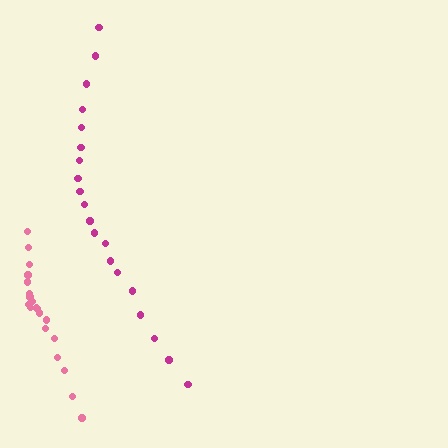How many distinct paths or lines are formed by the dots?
There are 2 distinct paths.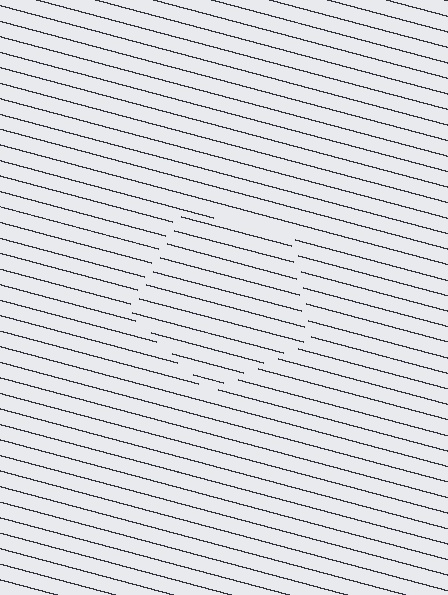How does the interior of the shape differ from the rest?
The interior of the shape contains the same grating, shifted by half a period — the contour is defined by the phase discontinuity where line-ends from the inner and outer gratings abut.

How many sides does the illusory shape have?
5 sides — the line-ends trace a pentagon.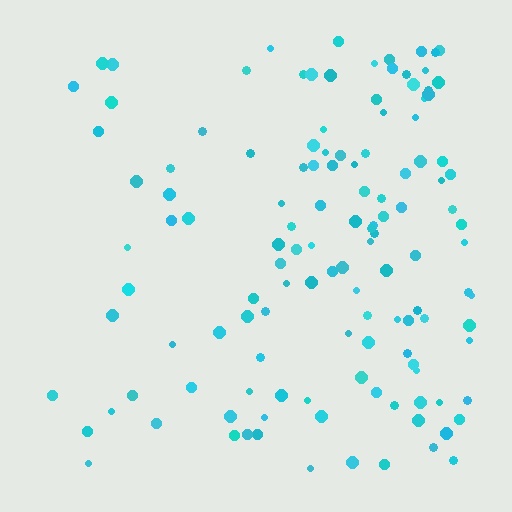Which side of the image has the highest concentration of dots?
The right.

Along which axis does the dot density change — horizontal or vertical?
Horizontal.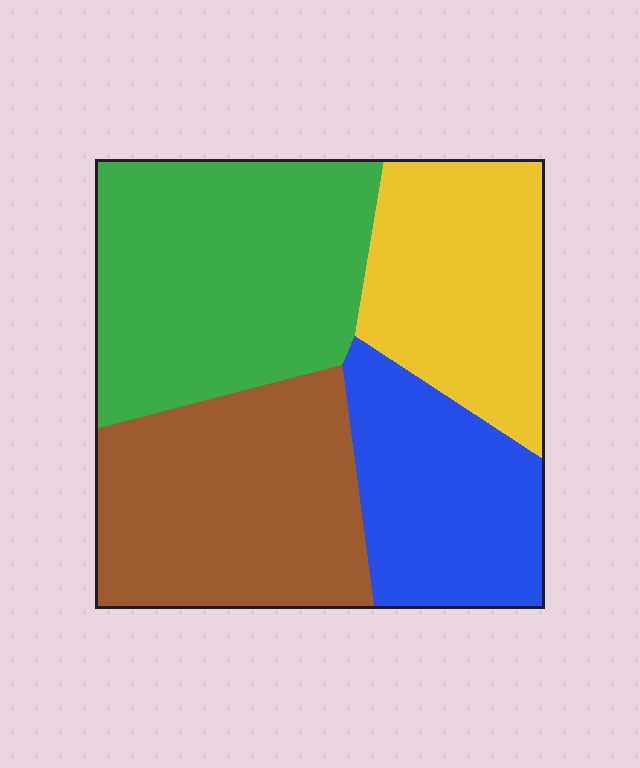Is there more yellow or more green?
Green.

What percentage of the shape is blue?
Blue takes up about one fifth (1/5) of the shape.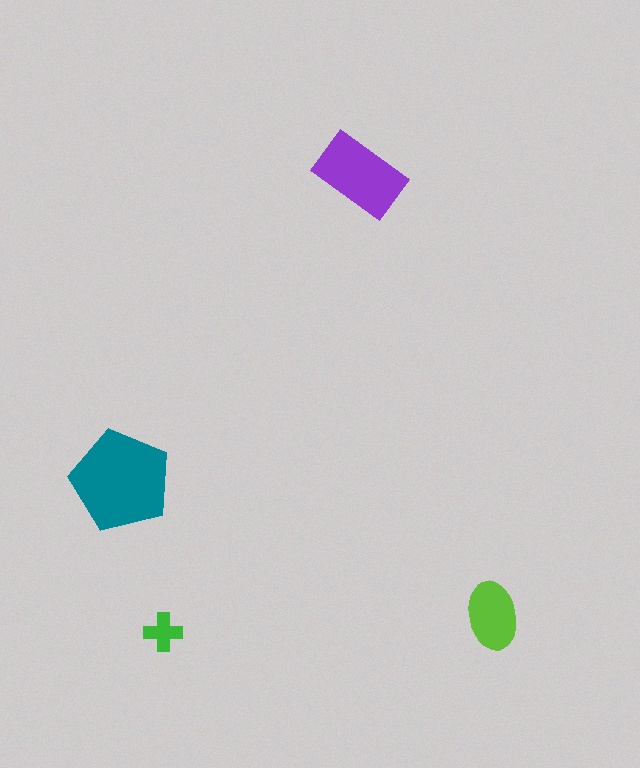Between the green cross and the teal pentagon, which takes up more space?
The teal pentagon.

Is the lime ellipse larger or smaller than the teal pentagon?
Smaller.